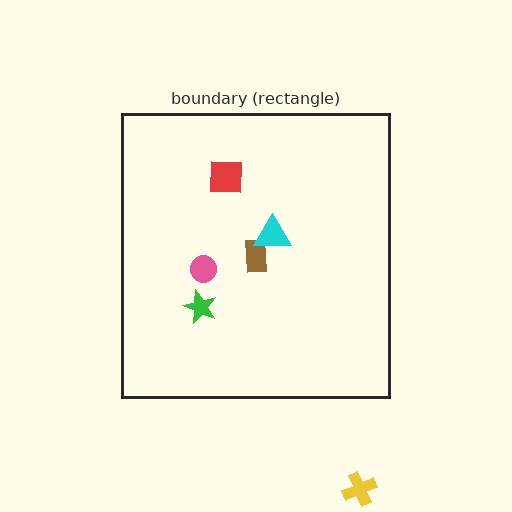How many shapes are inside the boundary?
5 inside, 1 outside.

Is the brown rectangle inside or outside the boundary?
Inside.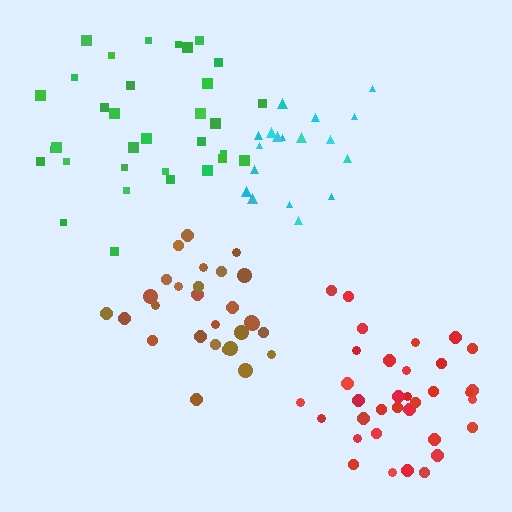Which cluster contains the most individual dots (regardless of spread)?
Red (35).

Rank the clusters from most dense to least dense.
brown, red, cyan, green.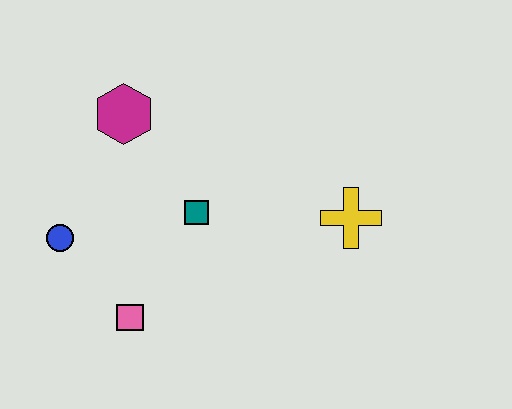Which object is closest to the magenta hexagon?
The teal square is closest to the magenta hexagon.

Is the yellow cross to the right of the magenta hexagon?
Yes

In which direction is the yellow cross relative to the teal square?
The yellow cross is to the right of the teal square.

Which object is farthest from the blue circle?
The yellow cross is farthest from the blue circle.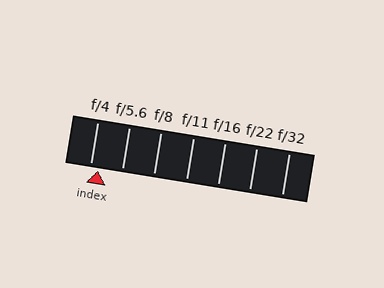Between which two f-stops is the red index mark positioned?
The index mark is between f/4 and f/5.6.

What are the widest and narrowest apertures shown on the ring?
The widest aperture shown is f/4 and the narrowest is f/32.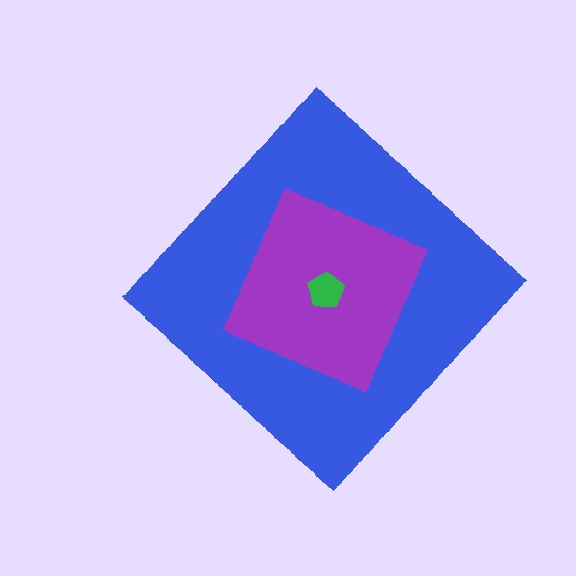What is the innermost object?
The green pentagon.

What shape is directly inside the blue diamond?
The purple square.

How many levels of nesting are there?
3.